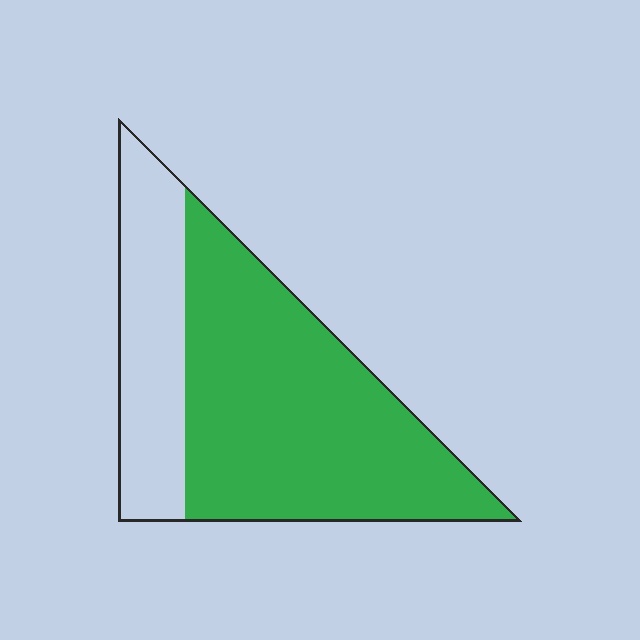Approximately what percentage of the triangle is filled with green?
Approximately 70%.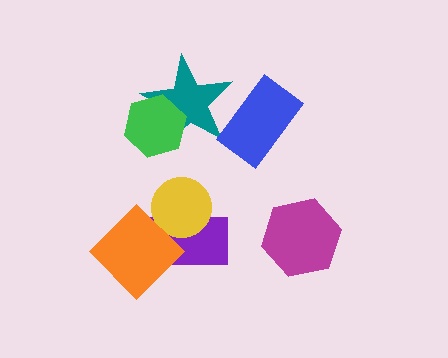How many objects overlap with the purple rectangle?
2 objects overlap with the purple rectangle.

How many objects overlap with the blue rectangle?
1 object overlaps with the blue rectangle.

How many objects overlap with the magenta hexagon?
0 objects overlap with the magenta hexagon.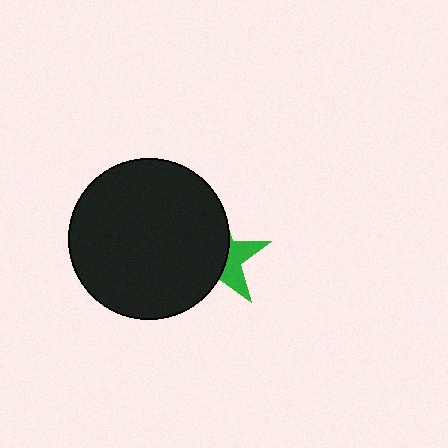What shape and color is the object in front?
The object in front is a black circle.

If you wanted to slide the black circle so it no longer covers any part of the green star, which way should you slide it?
Slide it left — that is the most direct way to separate the two shapes.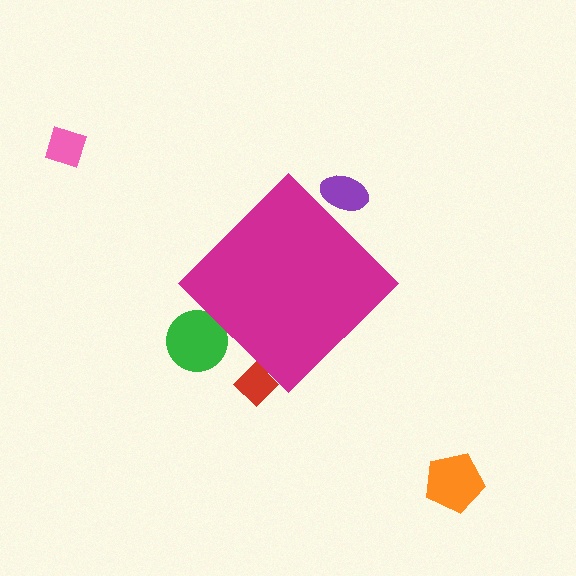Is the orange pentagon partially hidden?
No, the orange pentagon is fully visible.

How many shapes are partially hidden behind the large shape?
3 shapes are partially hidden.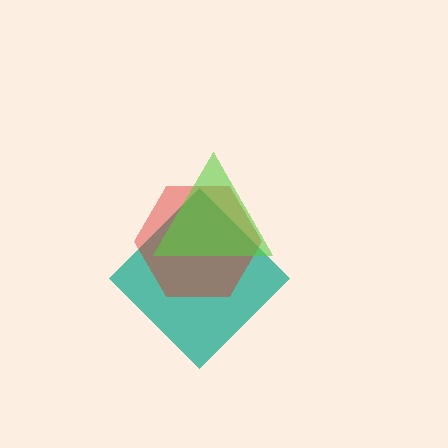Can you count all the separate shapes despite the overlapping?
Yes, there are 3 separate shapes.